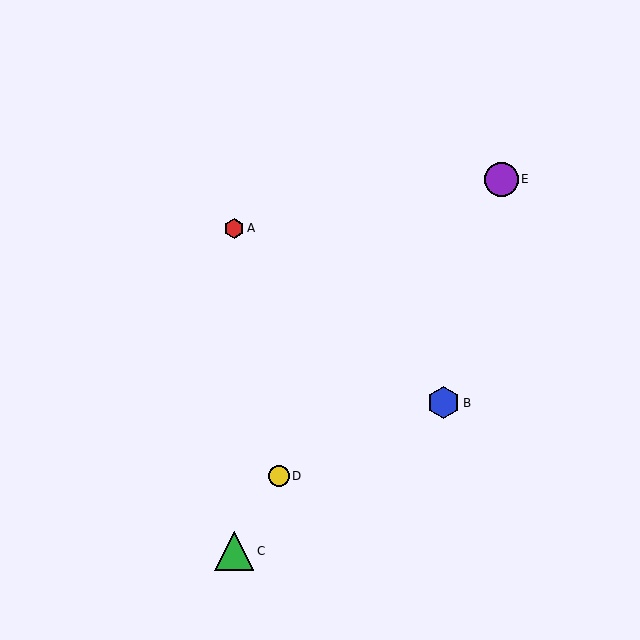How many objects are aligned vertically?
2 objects (A, C) are aligned vertically.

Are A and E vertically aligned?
No, A is at x≈234 and E is at x≈502.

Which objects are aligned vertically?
Objects A, C are aligned vertically.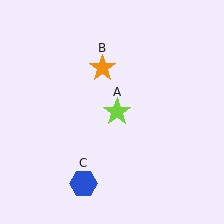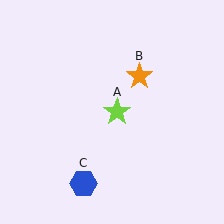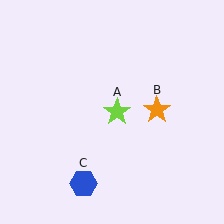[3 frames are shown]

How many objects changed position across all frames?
1 object changed position: orange star (object B).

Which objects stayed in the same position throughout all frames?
Lime star (object A) and blue hexagon (object C) remained stationary.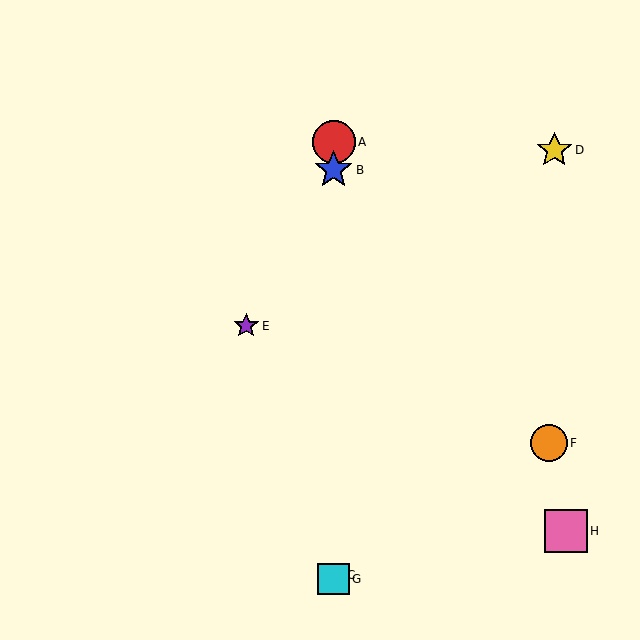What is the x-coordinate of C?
Object C is at x≈334.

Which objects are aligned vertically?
Objects A, B, C, G are aligned vertically.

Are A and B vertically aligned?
Yes, both are at x≈334.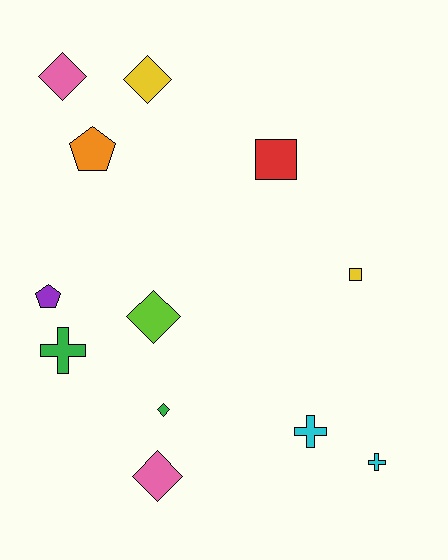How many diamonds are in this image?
There are 5 diamonds.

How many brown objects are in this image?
There are no brown objects.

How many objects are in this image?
There are 12 objects.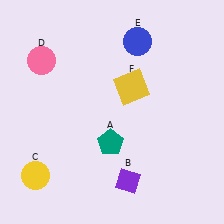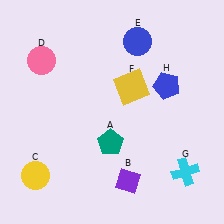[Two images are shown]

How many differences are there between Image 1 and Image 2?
There are 2 differences between the two images.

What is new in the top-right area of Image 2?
A blue pentagon (H) was added in the top-right area of Image 2.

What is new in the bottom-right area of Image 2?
A cyan cross (G) was added in the bottom-right area of Image 2.